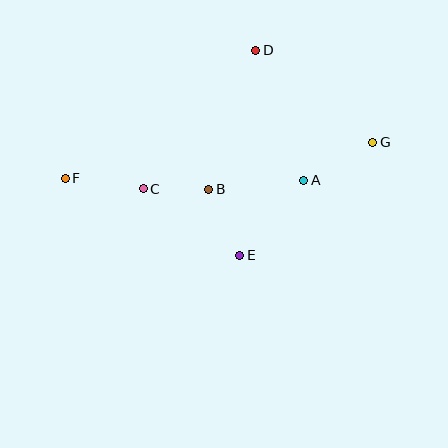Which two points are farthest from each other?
Points F and G are farthest from each other.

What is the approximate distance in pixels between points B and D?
The distance between B and D is approximately 147 pixels.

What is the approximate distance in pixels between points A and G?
The distance between A and G is approximately 80 pixels.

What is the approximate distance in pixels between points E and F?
The distance between E and F is approximately 191 pixels.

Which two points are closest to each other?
Points B and C are closest to each other.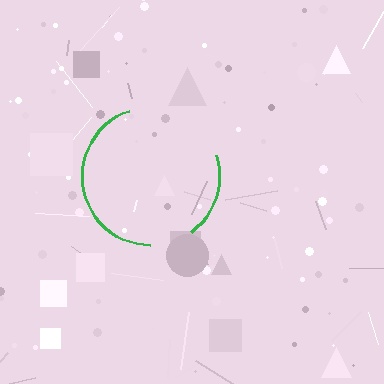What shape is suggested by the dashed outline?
The dashed outline suggests a circle.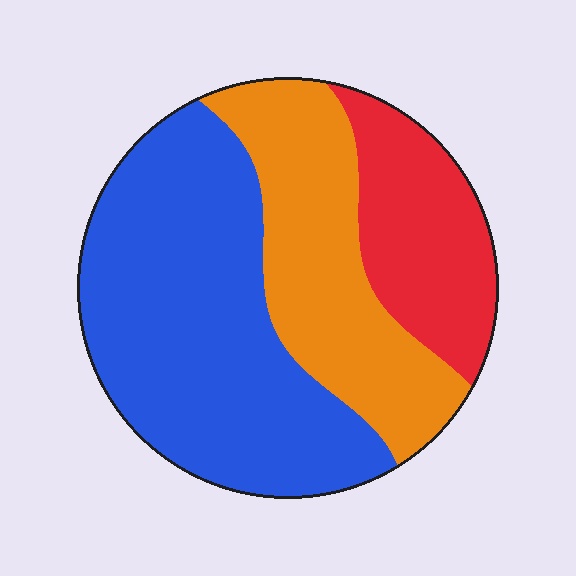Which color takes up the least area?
Red, at roughly 20%.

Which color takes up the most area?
Blue, at roughly 50%.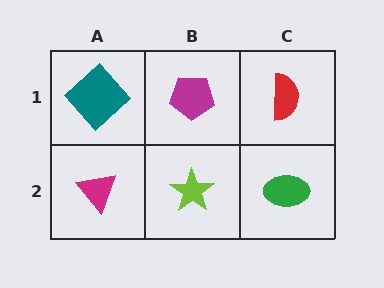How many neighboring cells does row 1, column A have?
2.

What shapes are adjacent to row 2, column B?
A magenta pentagon (row 1, column B), a magenta triangle (row 2, column A), a green ellipse (row 2, column C).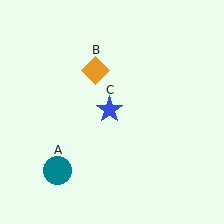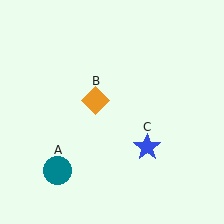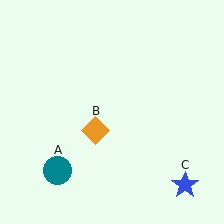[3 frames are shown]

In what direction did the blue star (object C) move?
The blue star (object C) moved down and to the right.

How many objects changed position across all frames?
2 objects changed position: orange diamond (object B), blue star (object C).